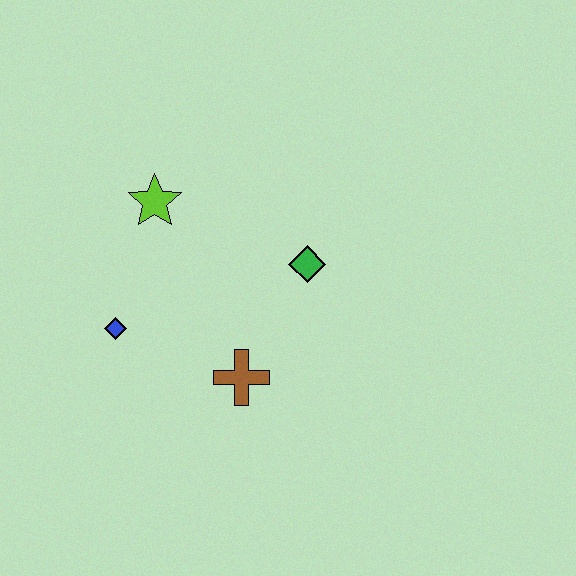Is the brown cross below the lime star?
Yes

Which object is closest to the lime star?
The blue diamond is closest to the lime star.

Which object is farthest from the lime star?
The brown cross is farthest from the lime star.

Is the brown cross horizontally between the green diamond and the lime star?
Yes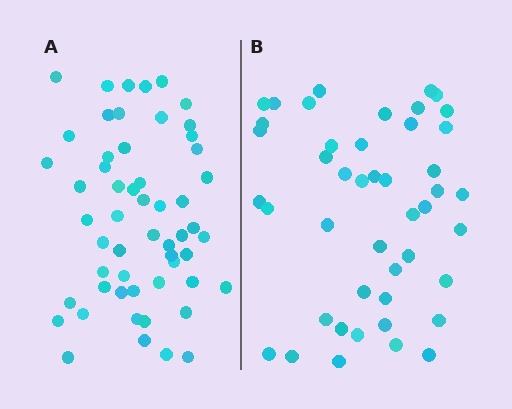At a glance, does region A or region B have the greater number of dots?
Region A (the left region) has more dots.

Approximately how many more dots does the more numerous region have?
Region A has roughly 10 or so more dots than region B.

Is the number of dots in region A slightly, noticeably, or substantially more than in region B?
Region A has only slightly more — the two regions are fairly close. The ratio is roughly 1.2 to 1.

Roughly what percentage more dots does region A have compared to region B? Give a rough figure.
About 20% more.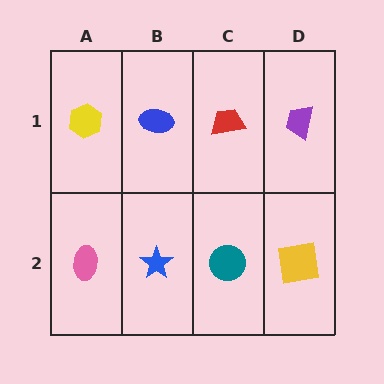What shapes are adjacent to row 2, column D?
A purple trapezoid (row 1, column D), a teal circle (row 2, column C).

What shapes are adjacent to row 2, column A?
A yellow hexagon (row 1, column A), a blue star (row 2, column B).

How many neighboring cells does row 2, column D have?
2.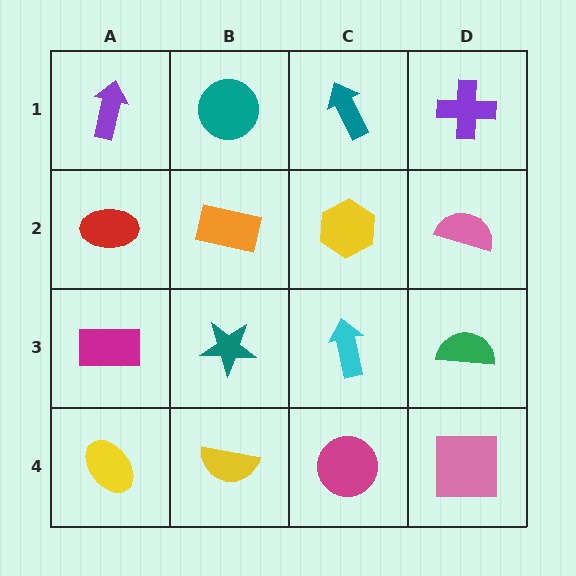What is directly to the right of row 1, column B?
A teal arrow.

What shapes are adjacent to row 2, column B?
A teal circle (row 1, column B), a teal star (row 3, column B), a red ellipse (row 2, column A), a yellow hexagon (row 2, column C).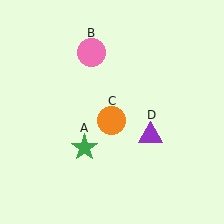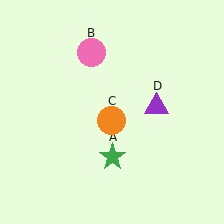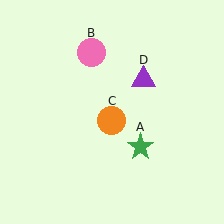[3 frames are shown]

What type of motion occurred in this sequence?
The green star (object A), purple triangle (object D) rotated counterclockwise around the center of the scene.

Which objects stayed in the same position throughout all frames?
Pink circle (object B) and orange circle (object C) remained stationary.